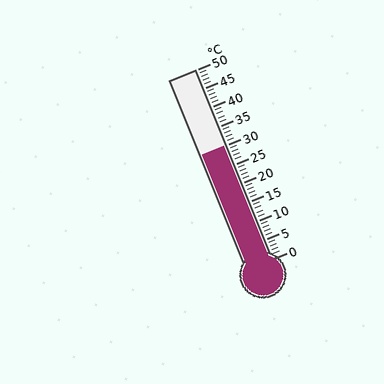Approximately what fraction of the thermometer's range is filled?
The thermometer is filled to approximately 60% of its range.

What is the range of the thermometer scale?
The thermometer scale ranges from 0°C to 50°C.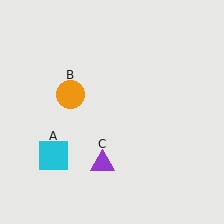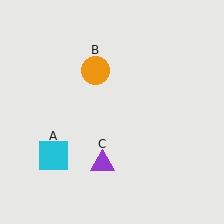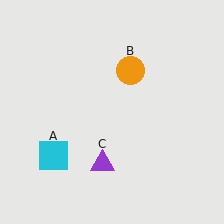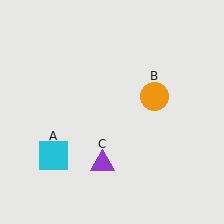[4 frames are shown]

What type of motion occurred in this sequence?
The orange circle (object B) rotated clockwise around the center of the scene.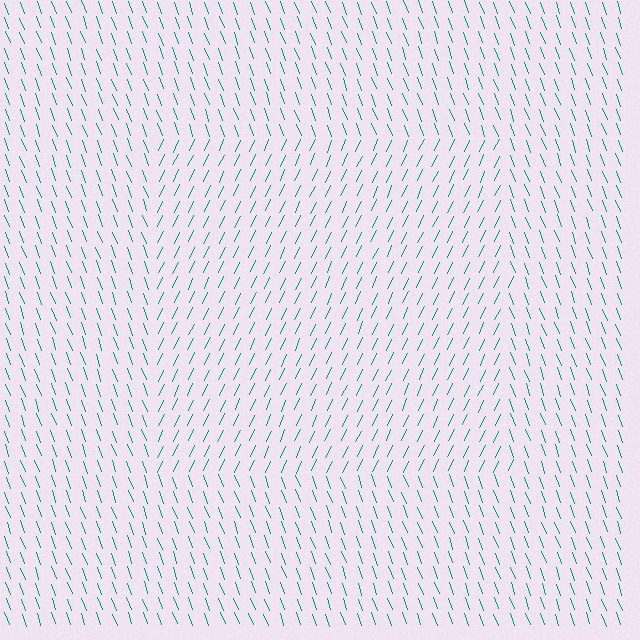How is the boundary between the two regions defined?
The boundary is defined purely by a change in line orientation (approximately 45 degrees difference). All lines are the same color and thickness.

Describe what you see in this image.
The image is filled with small teal line segments. A rectangle region in the image has lines oriented differently from the surrounding lines, creating a visible texture boundary.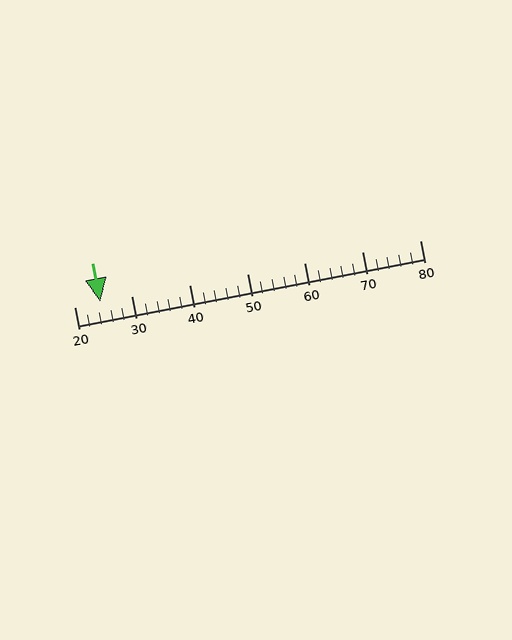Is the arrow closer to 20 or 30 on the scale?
The arrow is closer to 20.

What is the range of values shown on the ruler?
The ruler shows values from 20 to 80.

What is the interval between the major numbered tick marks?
The major tick marks are spaced 10 units apart.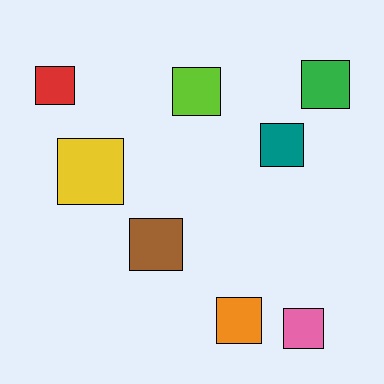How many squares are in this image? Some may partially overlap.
There are 8 squares.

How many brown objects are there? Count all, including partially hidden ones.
There is 1 brown object.